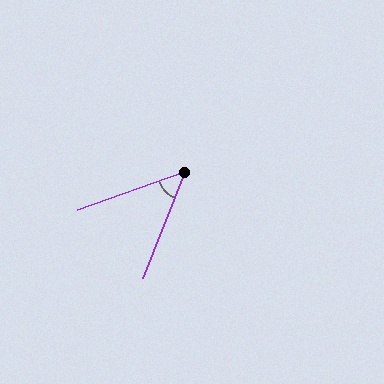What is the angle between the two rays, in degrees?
Approximately 49 degrees.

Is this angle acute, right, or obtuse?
It is acute.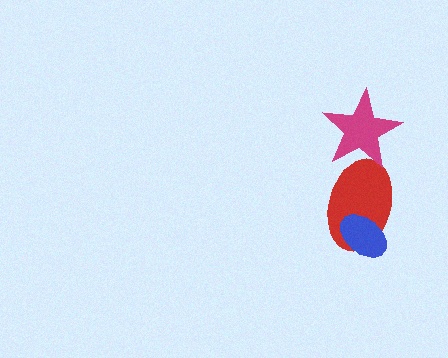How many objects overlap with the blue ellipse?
1 object overlaps with the blue ellipse.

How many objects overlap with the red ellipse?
2 objects overlap with the red ellipse.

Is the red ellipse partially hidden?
Yes, it is partially covered by another shape.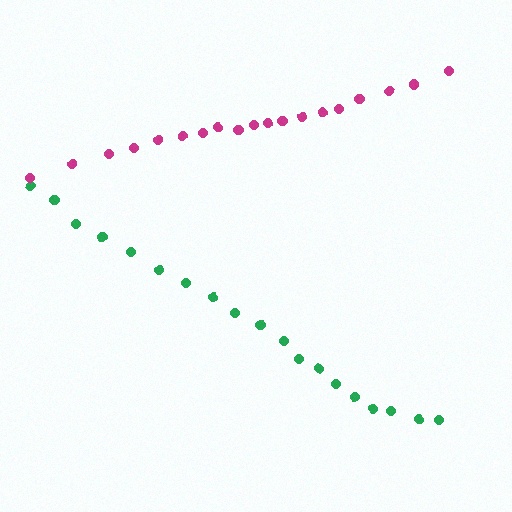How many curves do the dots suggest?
There are 2 distinct paths.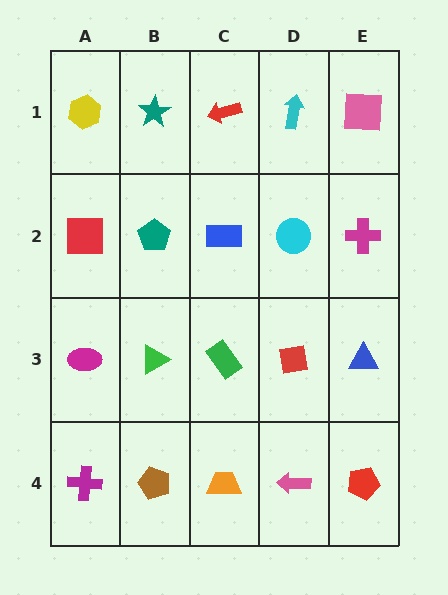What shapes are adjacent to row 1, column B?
A teal pentagon (row 2, column B), a yellow hexagon (row 1, column A), a red arrow (row 1, column C).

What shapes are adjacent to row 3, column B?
A teal pentagon (row 2, column B), a brown pentagon (row 4, column B), a magenta ellipse (row 3, column A), a green rectangle (row 3, column C).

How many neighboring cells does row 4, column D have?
3.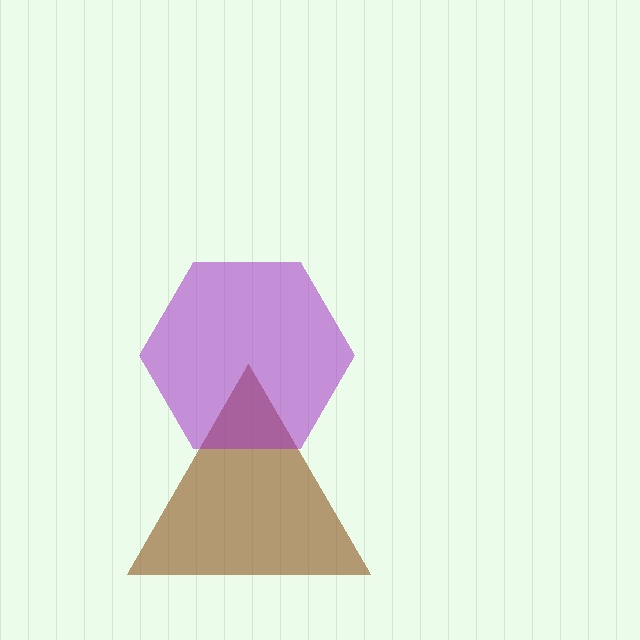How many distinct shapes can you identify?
There are 2 distinct shapes: a brown triangle, a purple hexagon.